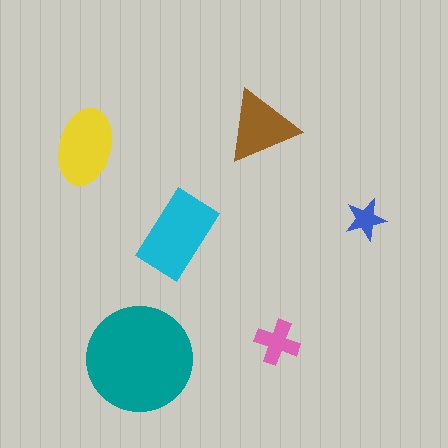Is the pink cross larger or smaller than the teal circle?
Smaller.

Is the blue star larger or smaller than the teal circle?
Smaller.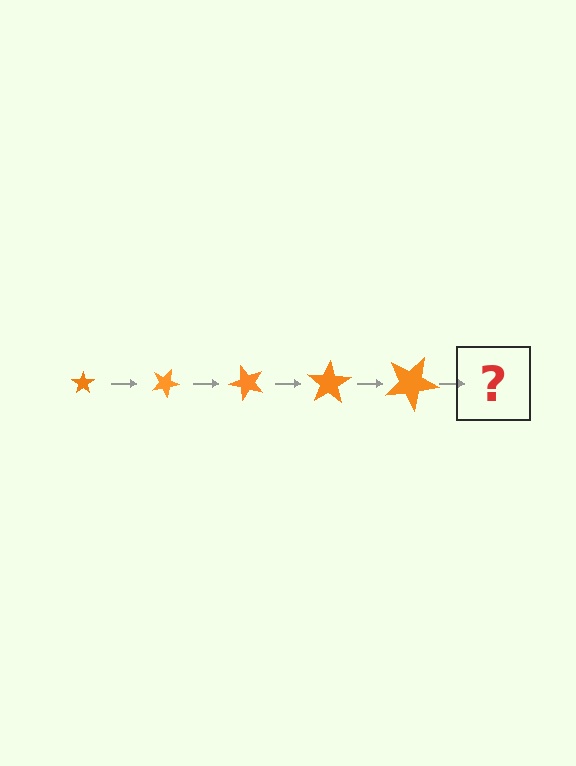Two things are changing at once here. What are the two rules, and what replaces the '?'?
The two rules are that the star grows larger each step and it rotates 25 degrees each step. The '?' should be a star, larger than the previous one and rotated 125 degrees from the start.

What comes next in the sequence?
The next element should be a star, larger than the previous one and rotated 125 degrees from the start.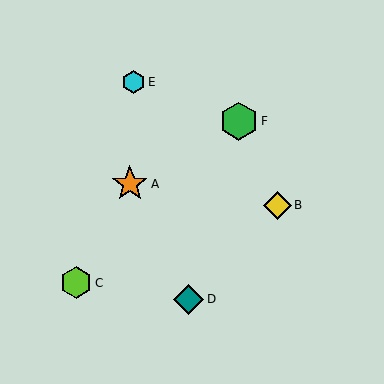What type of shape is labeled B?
Shape B is a yellow diamond.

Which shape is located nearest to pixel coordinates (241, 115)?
The green hexagon (labeled F) at (239, 121) is nearest to that location.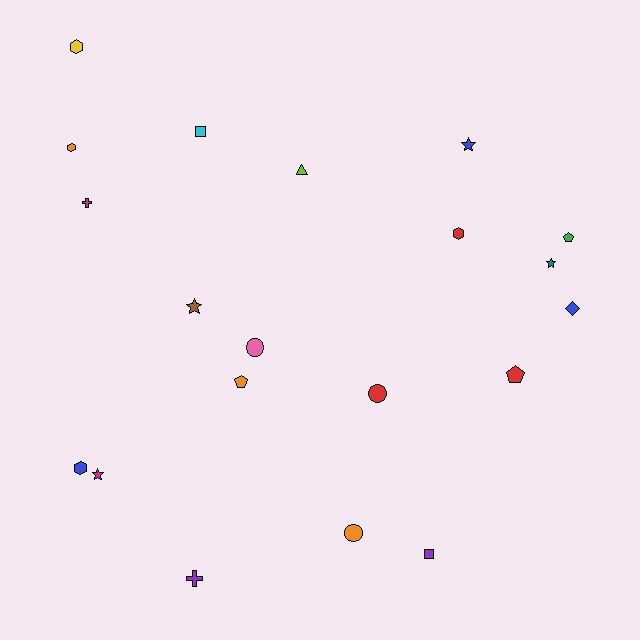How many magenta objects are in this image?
There are 2 magenta objects.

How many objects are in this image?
There are 20 objects.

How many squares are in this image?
There are 2 squares.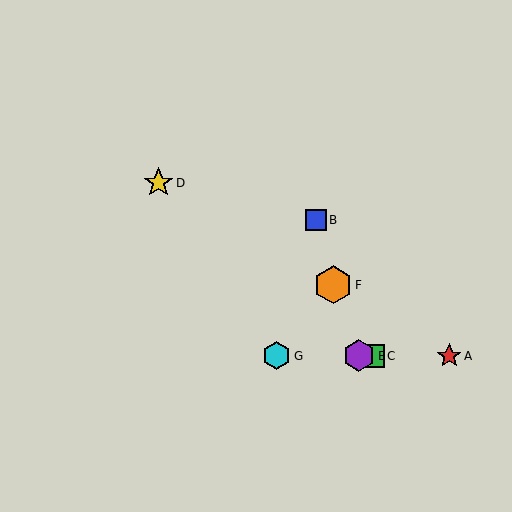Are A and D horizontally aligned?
No, A is at y≈356 and D is at y≈183.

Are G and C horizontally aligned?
Yes, both are at y≈356.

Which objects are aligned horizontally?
Objects A, C, E, G are aligned horizontally.